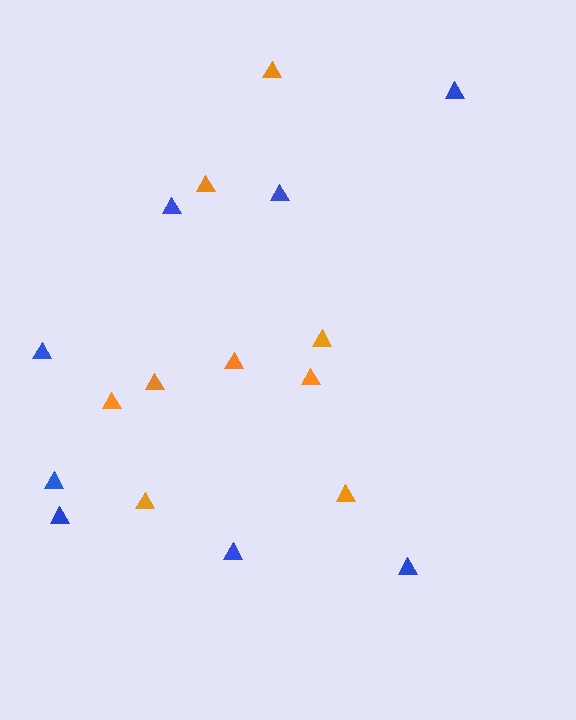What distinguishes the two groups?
There are 2 groups: one group of blue triangles (8) and one group of orange triangles (9).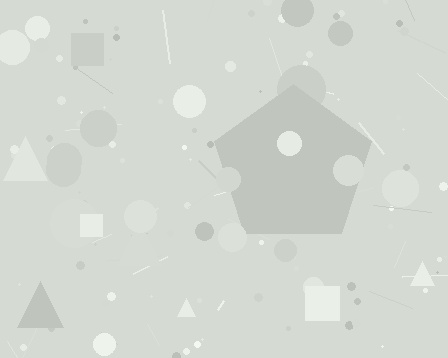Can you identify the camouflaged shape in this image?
The camouflaged shape is a pentagon.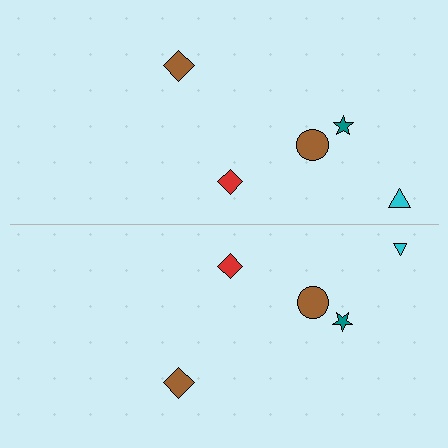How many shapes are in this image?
There are 10 shapes in this image.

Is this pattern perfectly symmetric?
No, the pattern is not perfectly symmetric. The cyan triangle on the bottom side has a different size than its mirror counterpart.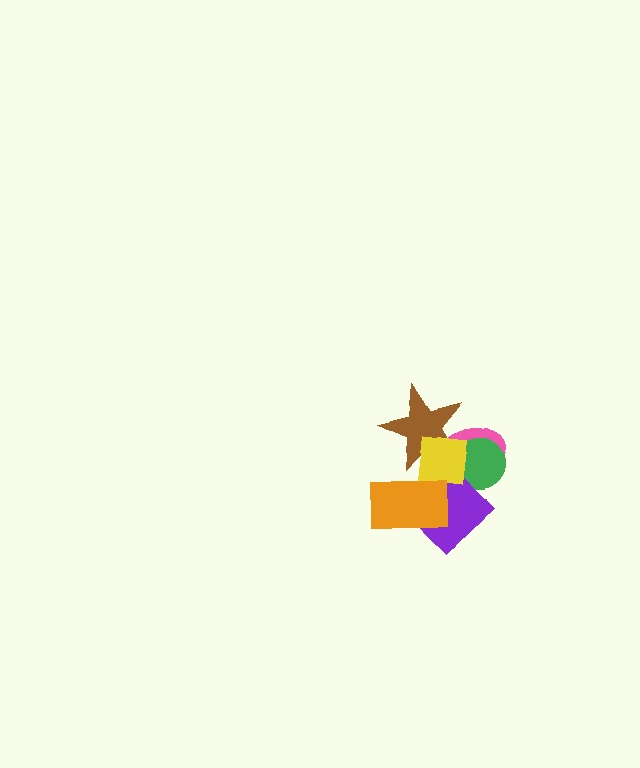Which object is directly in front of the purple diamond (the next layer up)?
The brown star is directly in front of the purple diamond.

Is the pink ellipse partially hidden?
Yes, it is partially covered by another shape.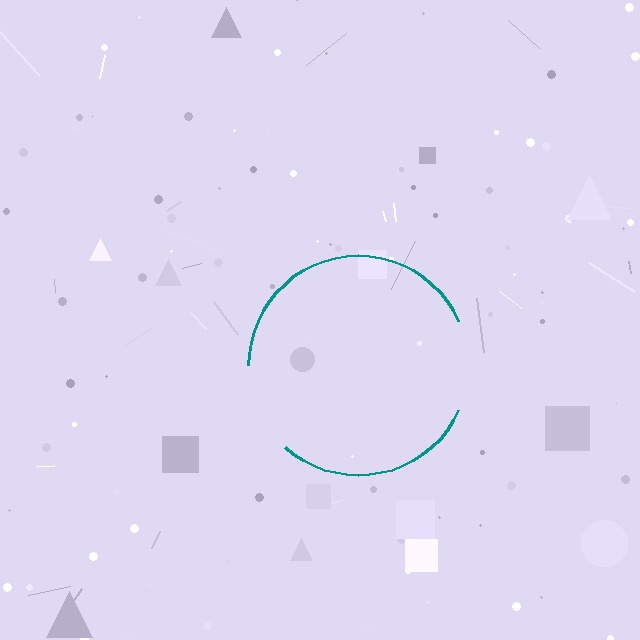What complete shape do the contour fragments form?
The contour fragments form a circle.